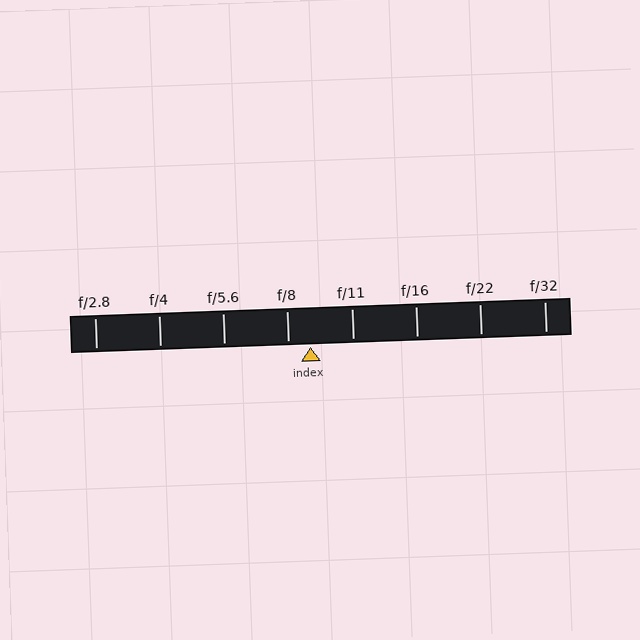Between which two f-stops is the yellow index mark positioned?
The index mark is between f/8 and f/11.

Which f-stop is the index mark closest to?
The index mark is closest to f/8.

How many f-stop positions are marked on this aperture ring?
There are 8 f-stop positions marked.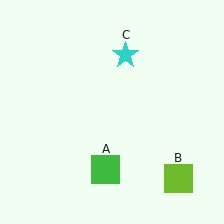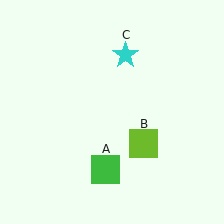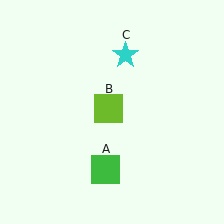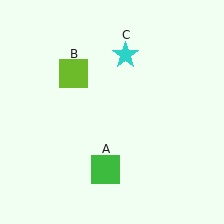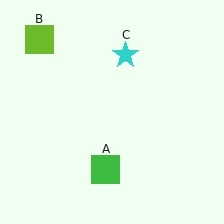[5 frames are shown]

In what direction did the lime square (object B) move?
The lime square (object B) moved up and to the left.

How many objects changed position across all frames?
1 object changed position: lime square (object B).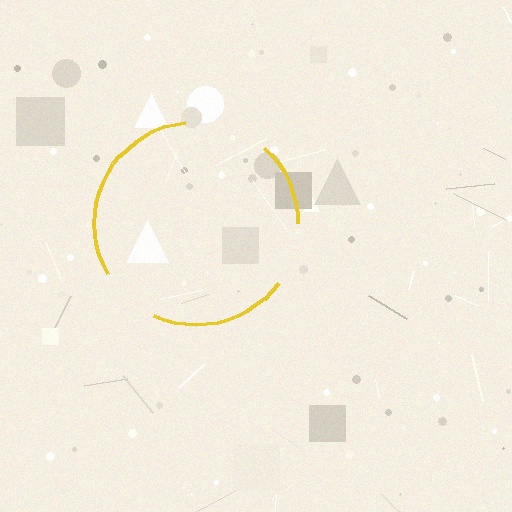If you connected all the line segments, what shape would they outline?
They would outline a circle.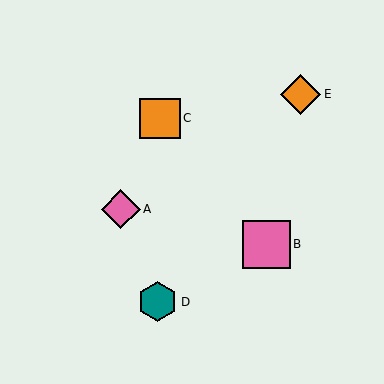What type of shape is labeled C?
Shape C is an orange square.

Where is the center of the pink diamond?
The center of the pink diamond is at (121, 209).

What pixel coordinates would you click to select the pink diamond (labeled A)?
Click at (121, 209) to select the pink diamond A.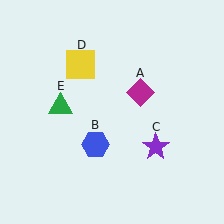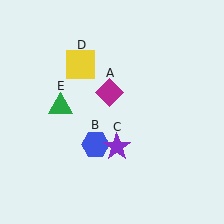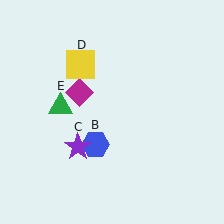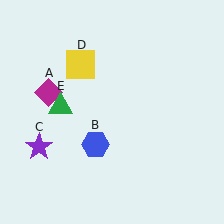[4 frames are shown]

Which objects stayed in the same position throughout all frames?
Blue hexagon (object B) and yellow square (object D) and green triangle (object E) remained stationary.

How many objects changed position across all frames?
2 objects changed position: magenta diamond (object A), purple star (object C).